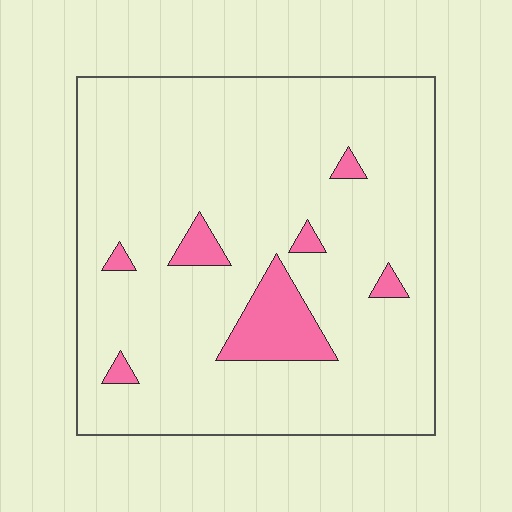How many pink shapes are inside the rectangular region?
7.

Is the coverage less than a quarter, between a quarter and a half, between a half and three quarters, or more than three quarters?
Less than a quarter.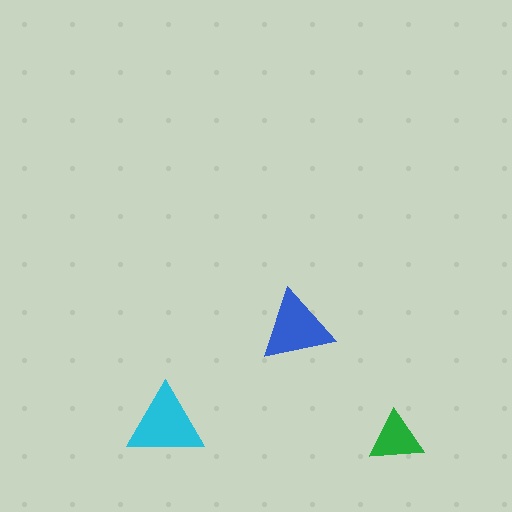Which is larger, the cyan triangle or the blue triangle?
The cyan one.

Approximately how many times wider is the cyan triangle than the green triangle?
About 1.5 times wider.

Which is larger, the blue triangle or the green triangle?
The blue one.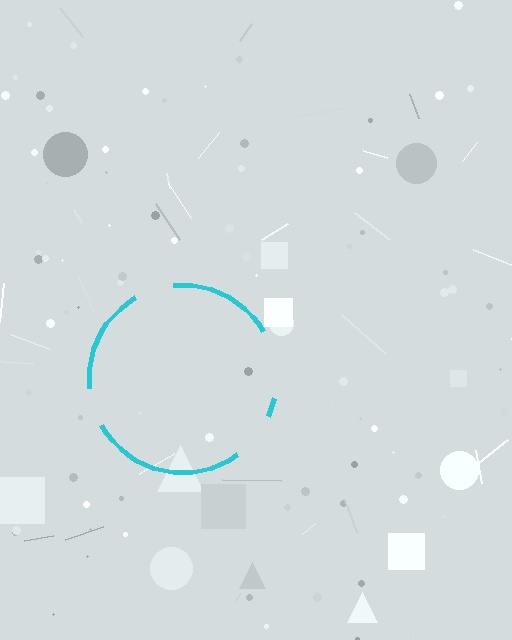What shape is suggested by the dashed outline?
The dashed outline suggests a circle.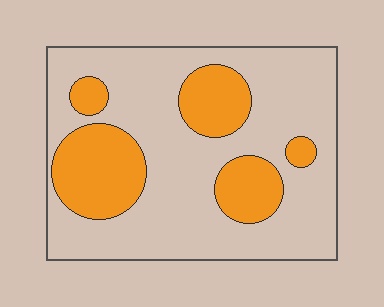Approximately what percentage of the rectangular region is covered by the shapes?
Approximately 30%.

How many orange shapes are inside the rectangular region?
5.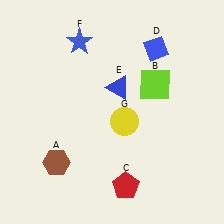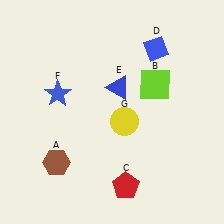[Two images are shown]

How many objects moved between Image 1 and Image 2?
1 object moved between the two images.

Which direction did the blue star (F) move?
The blue star (F) moved down.